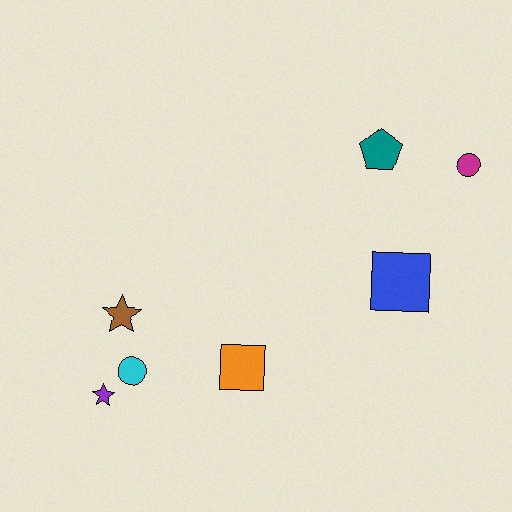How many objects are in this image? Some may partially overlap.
There are 7 objects.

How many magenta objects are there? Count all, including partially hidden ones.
There is 1 magenta object.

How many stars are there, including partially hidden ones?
There are 2 stars.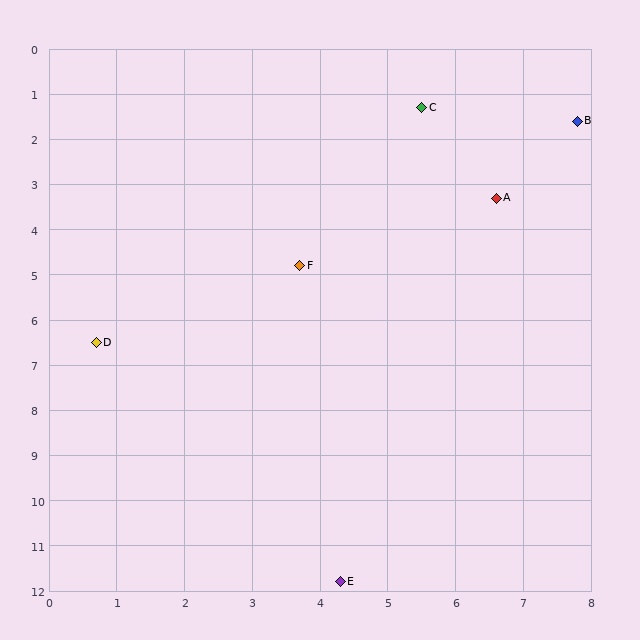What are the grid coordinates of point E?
Point E is at approximately (4.3, 11.8).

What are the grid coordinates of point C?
Point C is at approximately (5.5, 1.3).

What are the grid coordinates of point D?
Point D is at approximately (0.7, 6.5).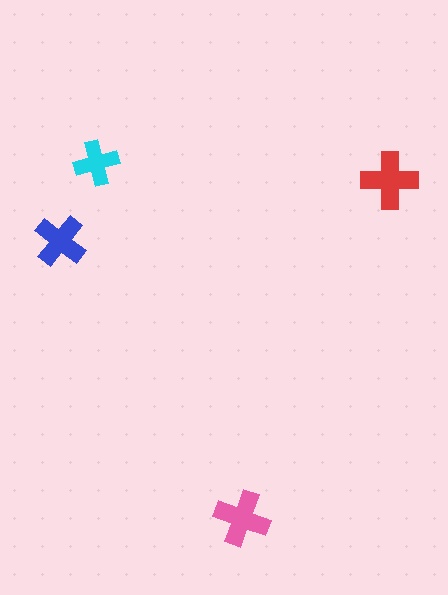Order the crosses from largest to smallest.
the red one, the pink one, the blue one, the cyan one.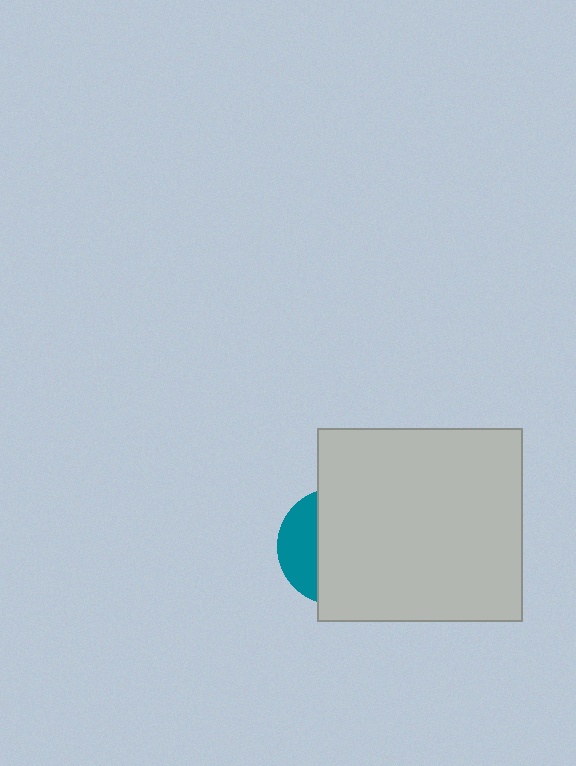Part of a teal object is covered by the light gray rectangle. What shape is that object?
It is a circle.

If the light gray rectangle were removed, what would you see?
You would see the complete teal circle.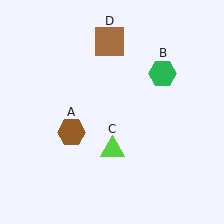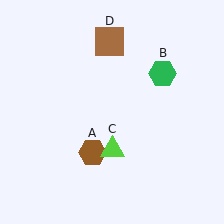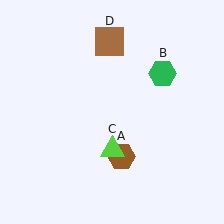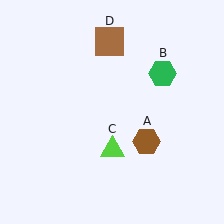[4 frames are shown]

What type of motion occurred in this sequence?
The brown hexagon (object A) rotated counterclockwise around the center of the scene.